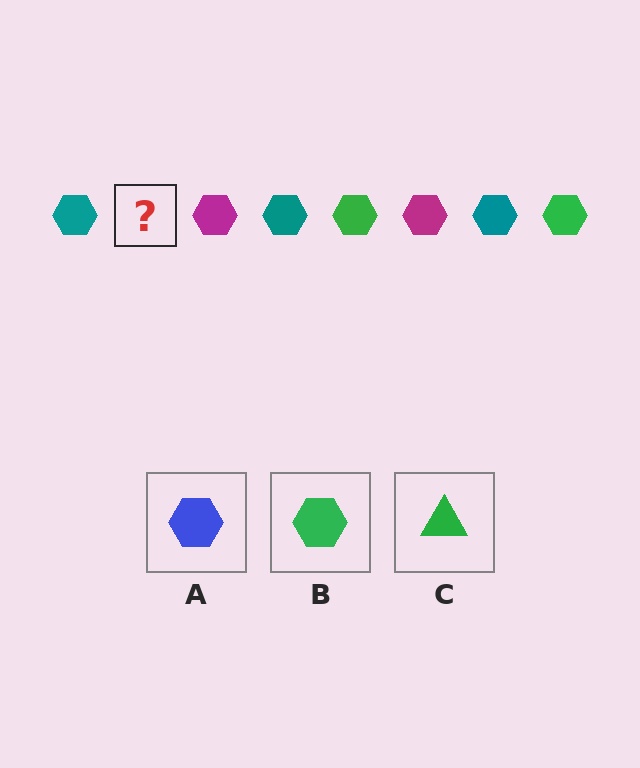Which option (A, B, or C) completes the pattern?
B.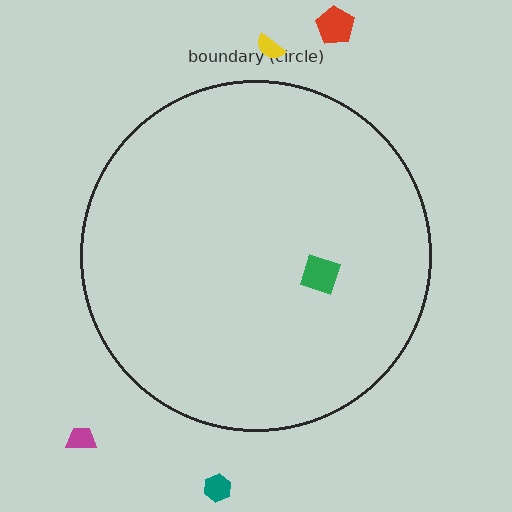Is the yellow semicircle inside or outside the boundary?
Outside.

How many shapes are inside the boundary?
1 inside, 4 outside.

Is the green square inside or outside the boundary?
Inside.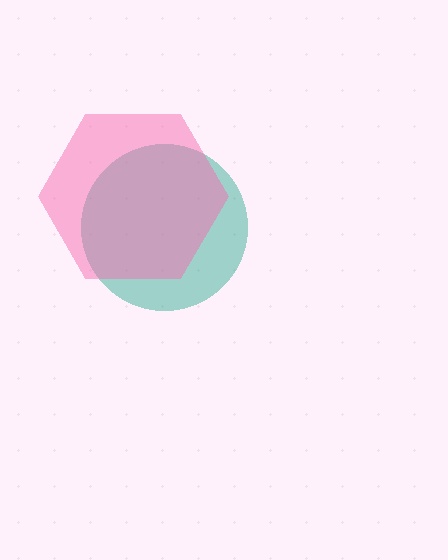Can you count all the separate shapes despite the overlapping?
Yes, there are 2 separate shapes.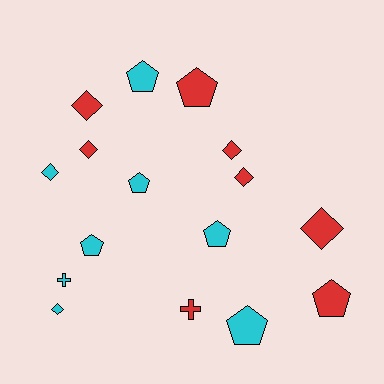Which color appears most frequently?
Cyan, with 8 objects.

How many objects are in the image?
There are 16 objects.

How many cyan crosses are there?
There is 1 cyan cross.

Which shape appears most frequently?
Pentagon, with 7 objects.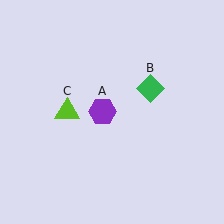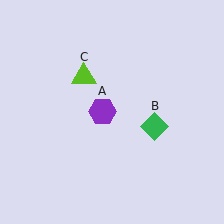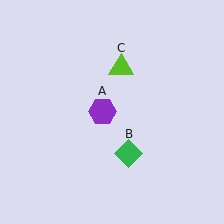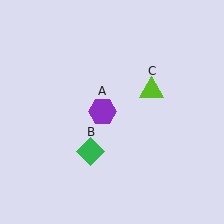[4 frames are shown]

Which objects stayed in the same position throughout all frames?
Purple hexagon (object A) remained stationary.